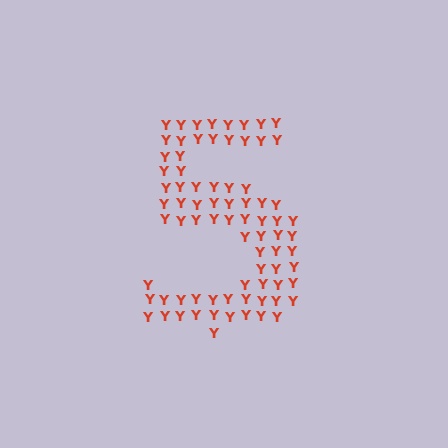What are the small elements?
The small elements are letter Y's.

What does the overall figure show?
The overall figure shows the digit 5.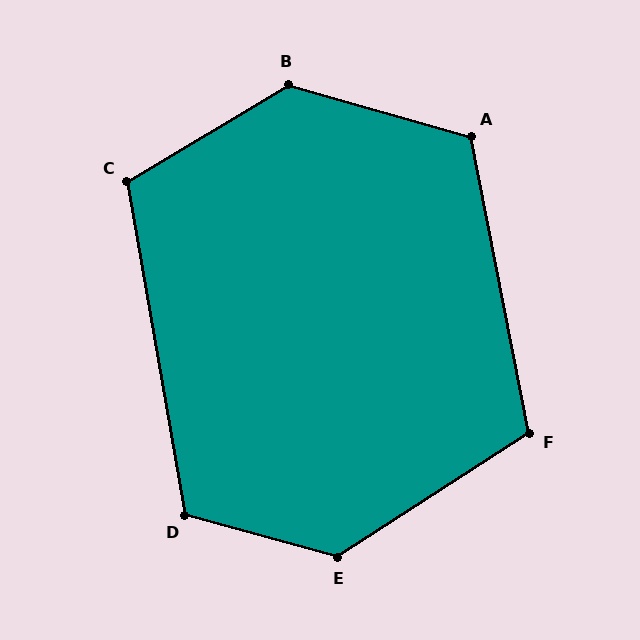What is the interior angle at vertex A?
Approximately 117 degrees (obtuse).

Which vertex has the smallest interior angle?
C, at approximately 111 degrees.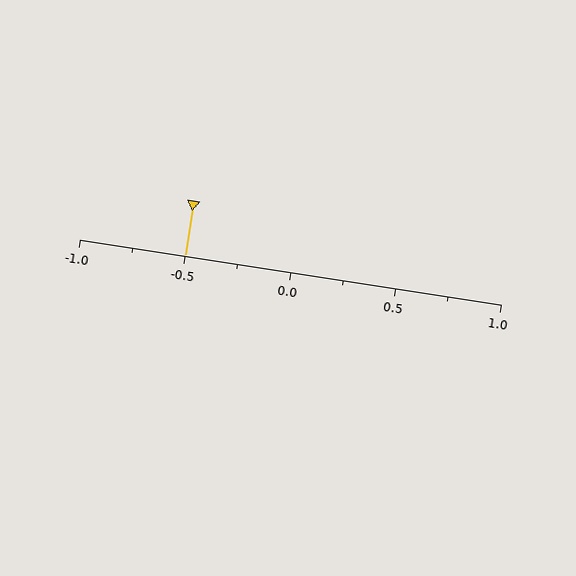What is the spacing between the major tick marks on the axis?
The major ticks are spaced 0.5 apart.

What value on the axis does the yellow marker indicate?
The marker indicates approximately -0.5.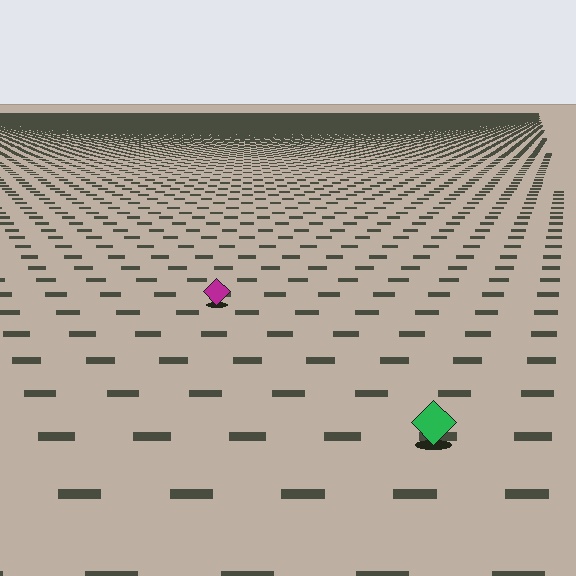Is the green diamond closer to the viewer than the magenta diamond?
Yes. The green diamond is closer — you can tell from the texture gradient: the ground texture is coarser near it.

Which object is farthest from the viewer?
The magenta diamond is farthest from the viewer. It appears smaller and the ground texture around it is denser.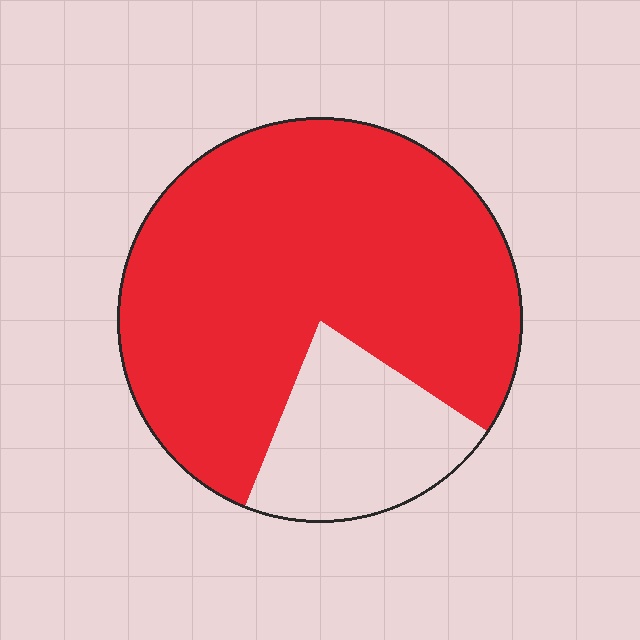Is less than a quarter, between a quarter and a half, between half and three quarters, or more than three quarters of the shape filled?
More than three quarters.